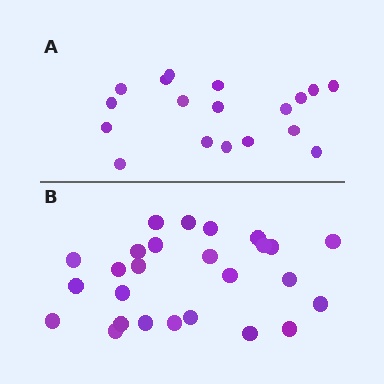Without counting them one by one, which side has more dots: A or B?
Region B (the bottom region) has more dots.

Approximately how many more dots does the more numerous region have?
Region B has roughly 8 or so more dots than region A.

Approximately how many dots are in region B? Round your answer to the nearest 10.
About 30 dots. (The exact count is 26, which rounds to 30.)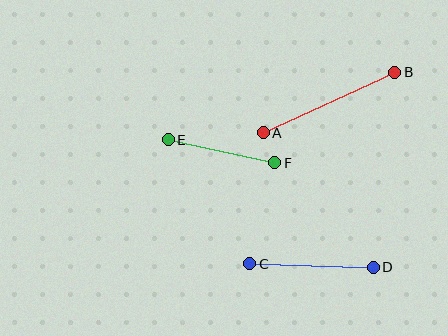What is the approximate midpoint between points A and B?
The midpoint is at approximately (329, 102) pixels.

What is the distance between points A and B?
The distance is approximately 145 pixels.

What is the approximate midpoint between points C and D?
The midpoint is at approximately (311, 266) pixels.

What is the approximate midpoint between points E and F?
The midpoint is at approximately (221, 151) pixels.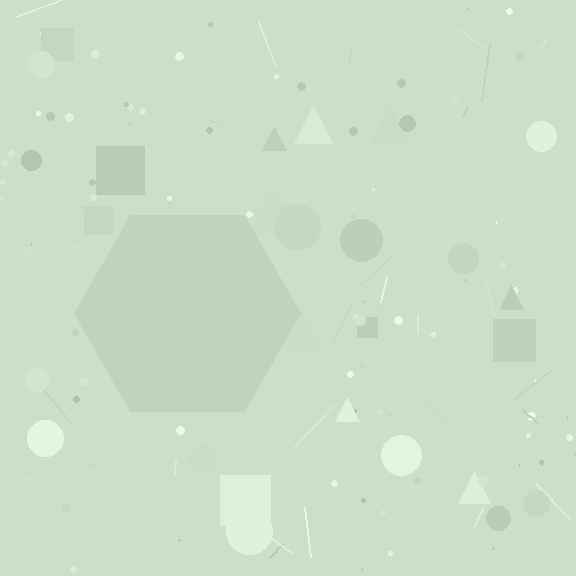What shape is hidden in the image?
A hexagon is hidden in the image.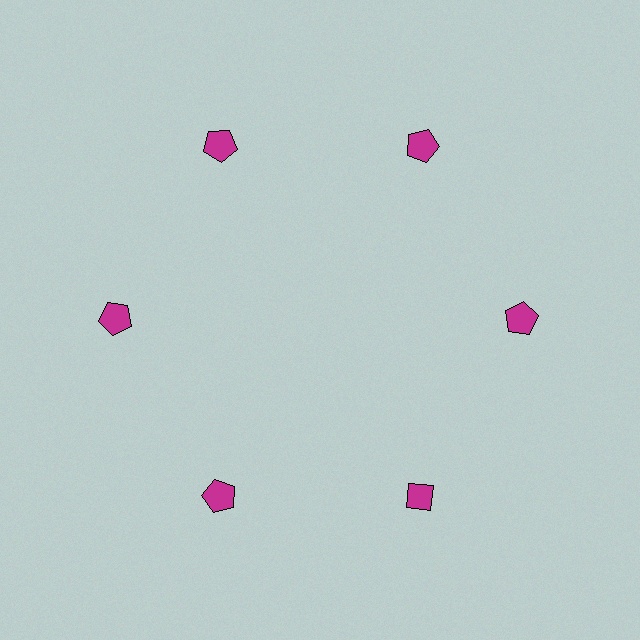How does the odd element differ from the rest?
It has a different shape: diamond instead of pentagon.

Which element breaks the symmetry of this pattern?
The magenta diamond at roughly the 5 o'clock position breaks the symmetry. All other shapes are magenta pentagons.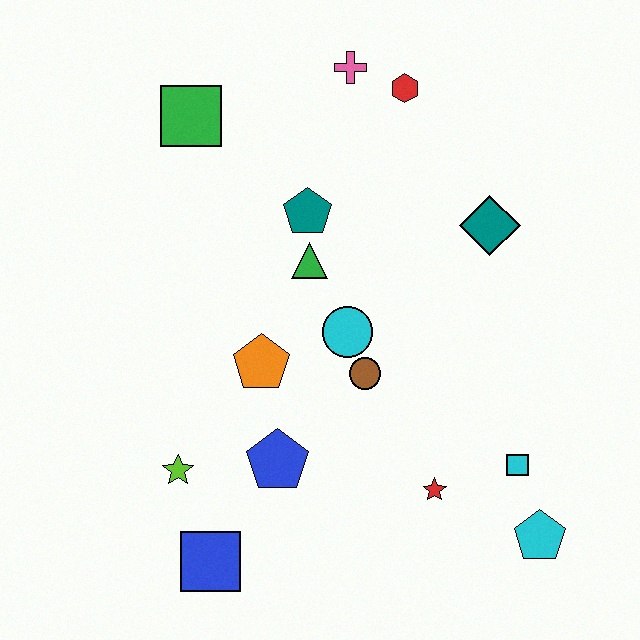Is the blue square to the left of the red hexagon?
Yes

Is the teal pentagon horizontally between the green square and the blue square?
No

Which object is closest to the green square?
The teal pentagon is closest to the green square.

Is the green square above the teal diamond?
Yes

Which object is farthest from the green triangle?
The cyan pentagon is farthest from the green triangle.